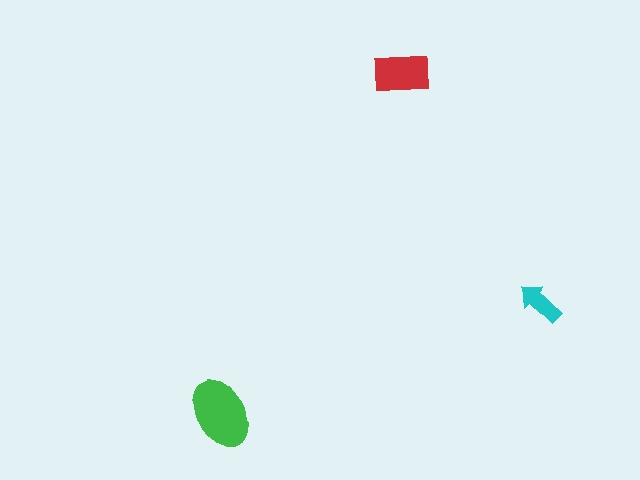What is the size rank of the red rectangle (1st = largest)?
2nd.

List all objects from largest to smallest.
The green ellipse, the red rectangle, the cyan arrow.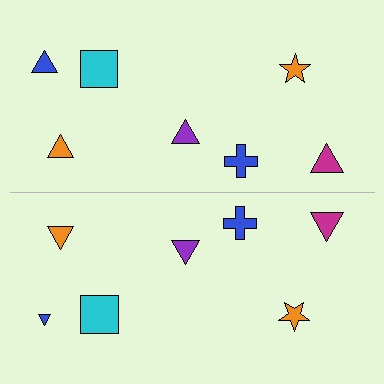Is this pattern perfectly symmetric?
No, the pattern is not perfectly symmetric. The blue triangle on the bottom side has a different size than its mirror counterpart.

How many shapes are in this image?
There are 14 shapes in this image.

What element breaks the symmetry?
The blue triangle on the bottom side has a different size than its mirror counterpart.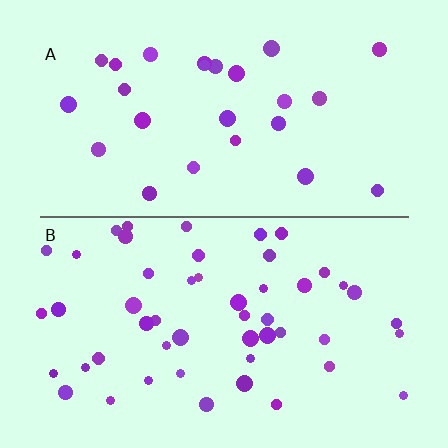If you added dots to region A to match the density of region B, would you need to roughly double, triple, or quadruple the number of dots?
Approximately double.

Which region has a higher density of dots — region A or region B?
B (the bottom).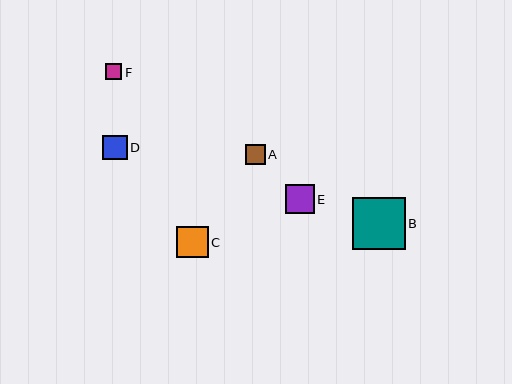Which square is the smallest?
Square F is the smallest with a size of approximately 16 pixels.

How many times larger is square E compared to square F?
Square E is approximately 1.8 times the size of square F.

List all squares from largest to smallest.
From largest to smallest: B, C, E, D, A, F.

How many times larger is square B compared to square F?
Square B is approximately 3.2 times the size of square F.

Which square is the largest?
Square B is the largest with a size of approximately 53 pixels.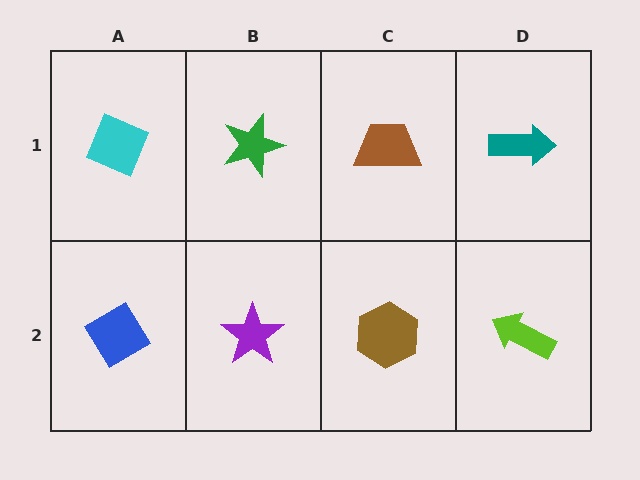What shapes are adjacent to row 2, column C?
A brown trapezoid (row 1, column C), a purple star (row 2, column B), a lime arrow (row 2, column D).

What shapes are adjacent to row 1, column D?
A lime arrow (row 2, column D), a brown trapezoid (row 1, column C).